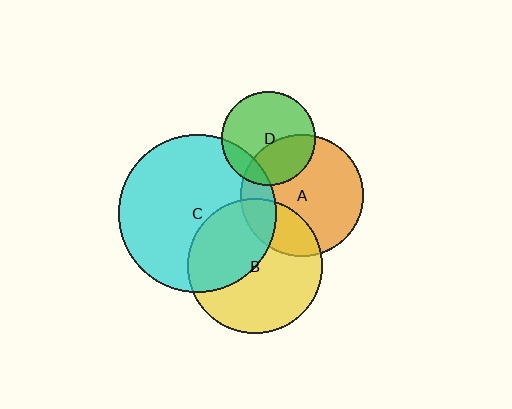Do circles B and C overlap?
Yes.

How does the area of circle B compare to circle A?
Approximately 1.2 times.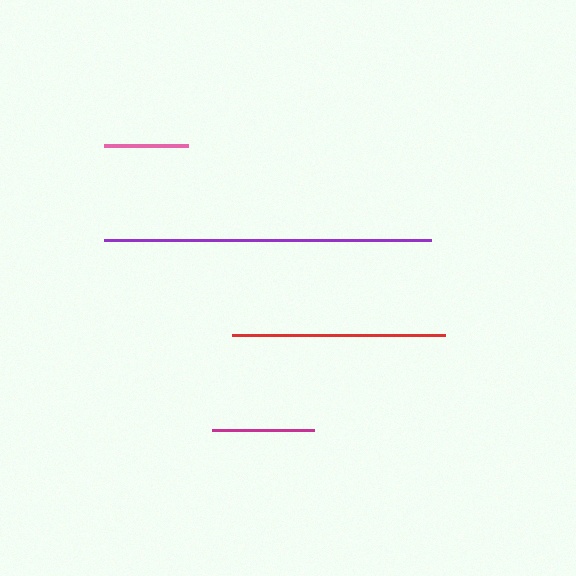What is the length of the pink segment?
The pink segment is approximately 84 pixels long.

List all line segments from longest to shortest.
From longest to shortest: purple, red, magenta, pink.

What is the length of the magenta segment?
The magenta segment is approximately 102 pixels long.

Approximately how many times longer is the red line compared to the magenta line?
The red line is approximately 2.1 times the length of the magenta line.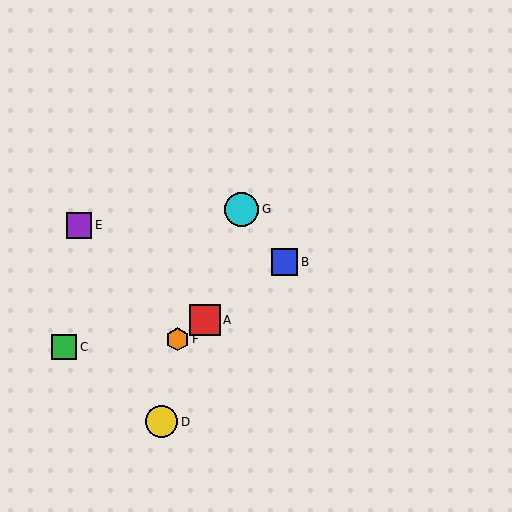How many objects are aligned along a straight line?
3 objects (A, B, F) are aligned along a straight line.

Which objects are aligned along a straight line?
Objects A, B, F are aligned along a straight line.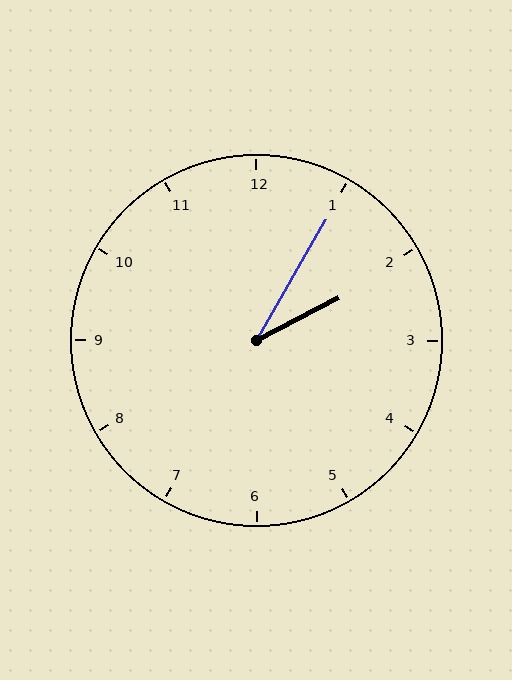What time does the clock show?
2:05.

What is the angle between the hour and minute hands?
Approximately 32 degrees.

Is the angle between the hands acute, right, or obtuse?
It is acute.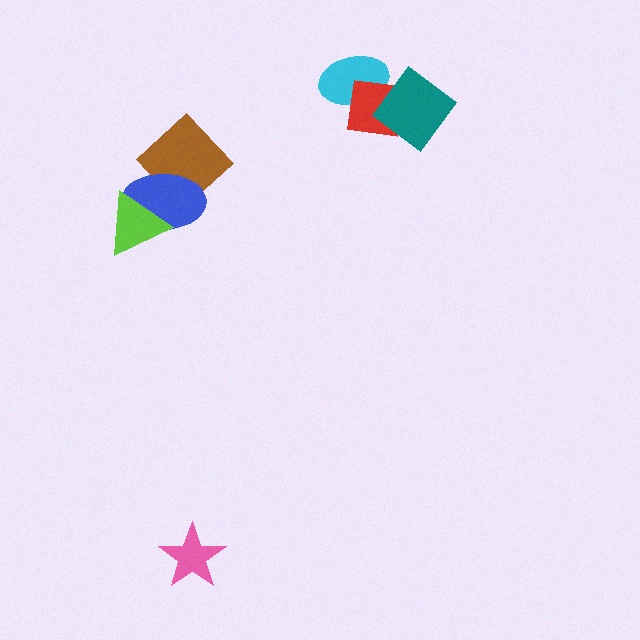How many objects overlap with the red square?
2 objects overlap with the red square.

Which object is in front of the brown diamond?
The blue ellipse is in front of the brown diamond.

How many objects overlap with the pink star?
0 objects overlap with the pink star.